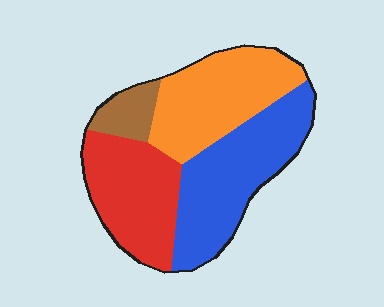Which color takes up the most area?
Blue, at roughly 35%.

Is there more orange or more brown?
Orange.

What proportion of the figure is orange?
Orange covers around 30% of the figure.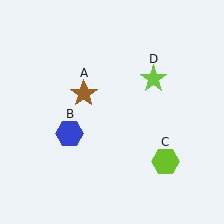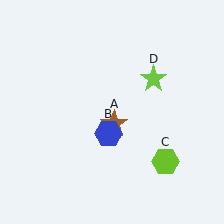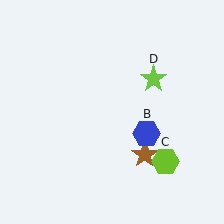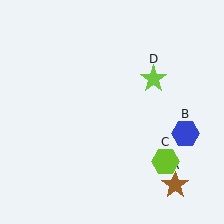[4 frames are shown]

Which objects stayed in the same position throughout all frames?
Lime hexagon (object C) and lime star (object D) remained stationary.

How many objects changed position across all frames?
2 objects changed position: brown star (object A), blue hexagon (object B).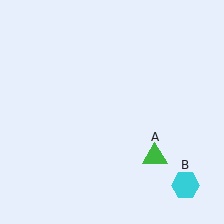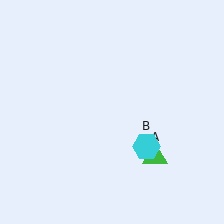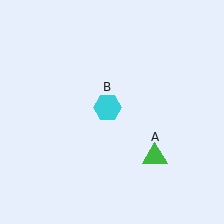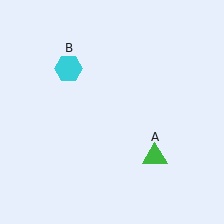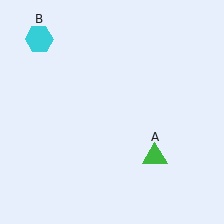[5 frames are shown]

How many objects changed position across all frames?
1 object changed position: cyan hexagon (object B).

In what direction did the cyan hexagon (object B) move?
The cyan hexagon (object B) moved up and to the left.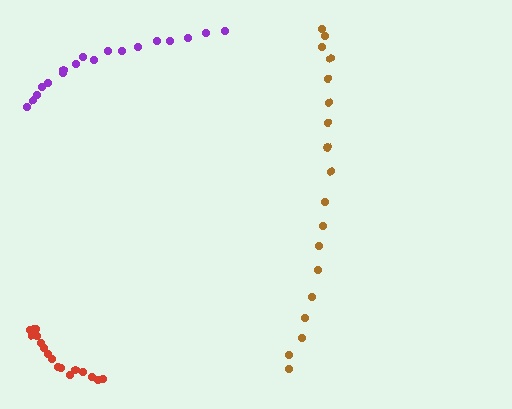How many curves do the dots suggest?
There are 3 distinct paths.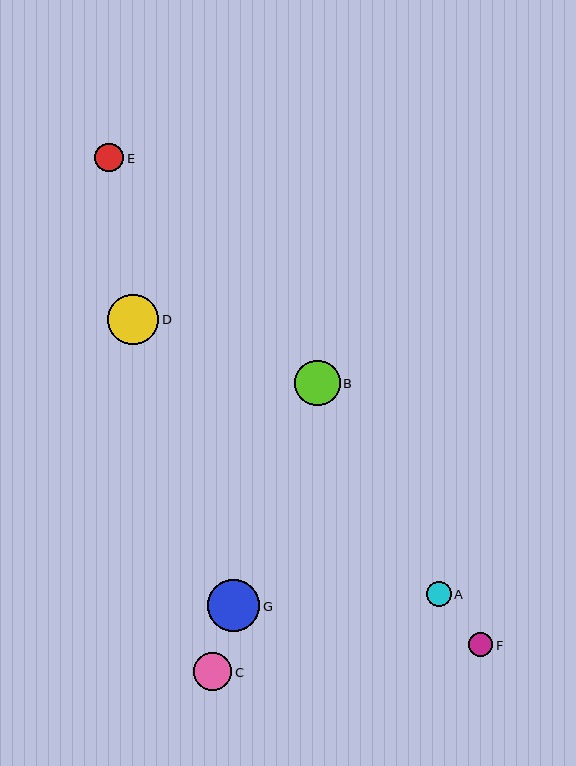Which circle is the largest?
Circle G is the largest with a size of approximately 52 pixels.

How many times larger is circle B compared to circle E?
Circle B is approximately 1.6 times the size of circle E.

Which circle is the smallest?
Circle F is the smallest with a size of approximately 24 pixels.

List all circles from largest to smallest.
From largest to smallest: G, D, B, C, E, A, F.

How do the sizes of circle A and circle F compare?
Circle A and circle F are approximately the same size.